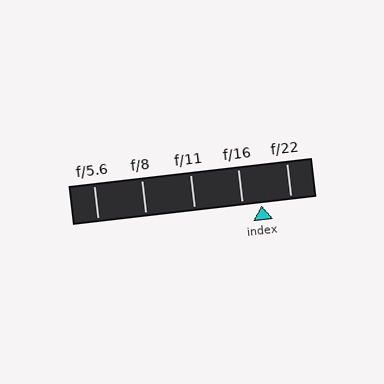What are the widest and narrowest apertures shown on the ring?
The widest aperture shown is f/5.6 and the narrowest is f/22.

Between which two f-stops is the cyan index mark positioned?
The index mark is between f/16 and f/22.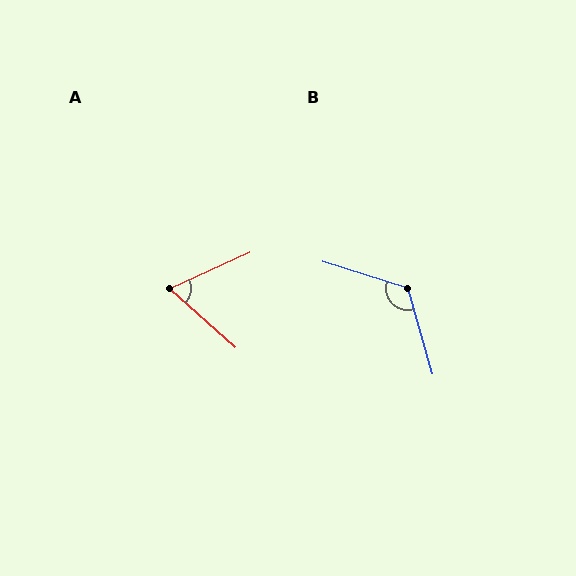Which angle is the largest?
B, at approximately 124 degrees.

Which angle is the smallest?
A, at approximately 66 degrees.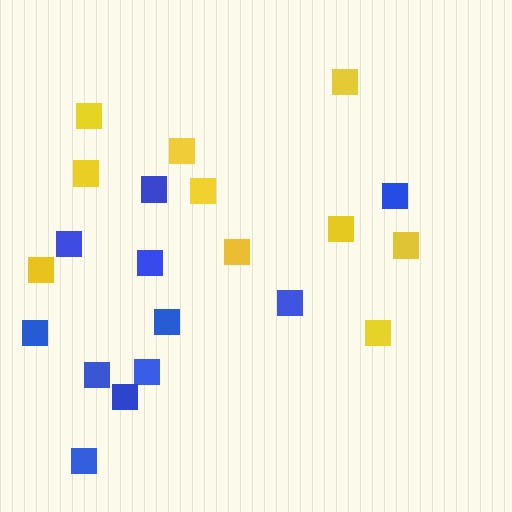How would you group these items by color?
There are 2 groups: one group of blue squares (11) and one group of yellow squares (10).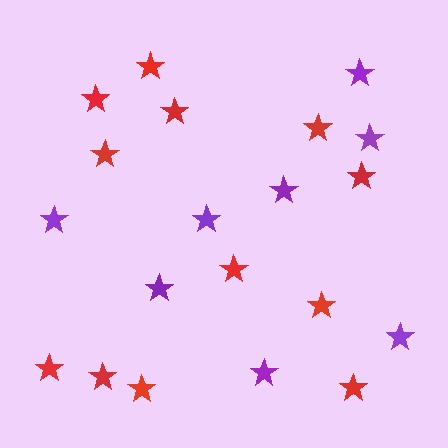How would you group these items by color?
There are 2 groups: one group of purple stars (8) and one group of red stars (12).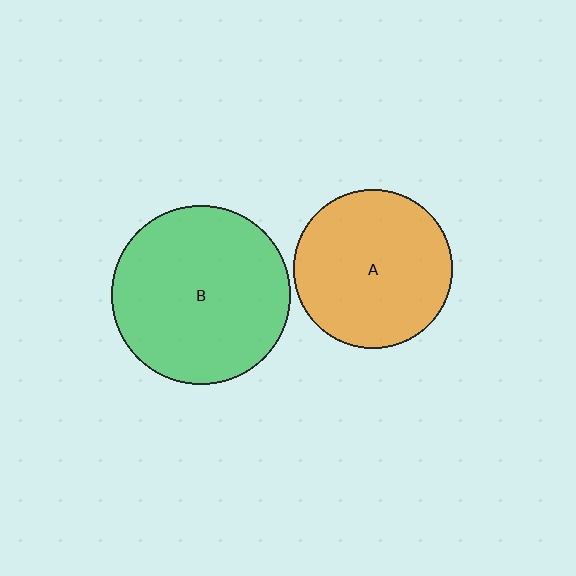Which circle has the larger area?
Circle B (green).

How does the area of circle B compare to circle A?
Approximately 1.3 times.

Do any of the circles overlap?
No, none of the circles overlap.